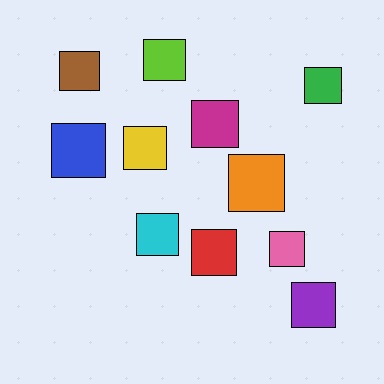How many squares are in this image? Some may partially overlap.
There are 11 squares.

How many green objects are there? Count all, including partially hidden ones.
There is 1 green object.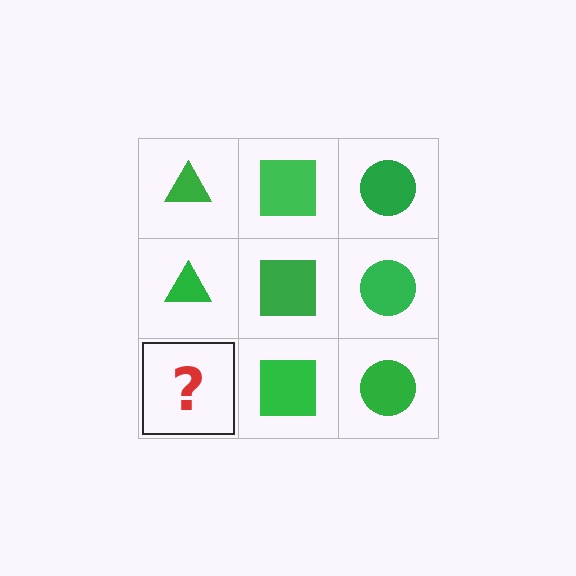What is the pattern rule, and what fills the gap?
The rule is that each column has a consistent shape. The gap should be filled with a green triangle.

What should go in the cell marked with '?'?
The missing cell should contain a green triangle.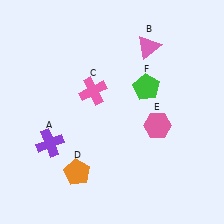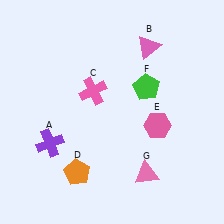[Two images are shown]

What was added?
A pink triangle (G) was added in Image 2.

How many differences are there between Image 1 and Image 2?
There is 1 difference between the two images.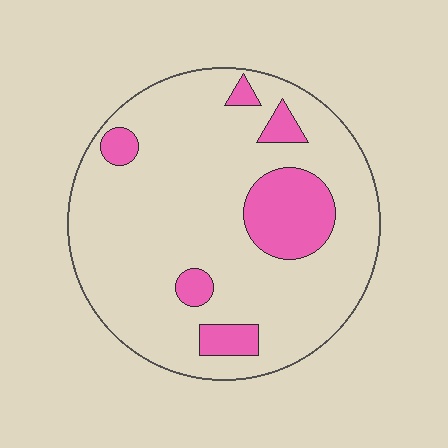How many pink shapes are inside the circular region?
6.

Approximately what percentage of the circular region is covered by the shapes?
Approximately 15%.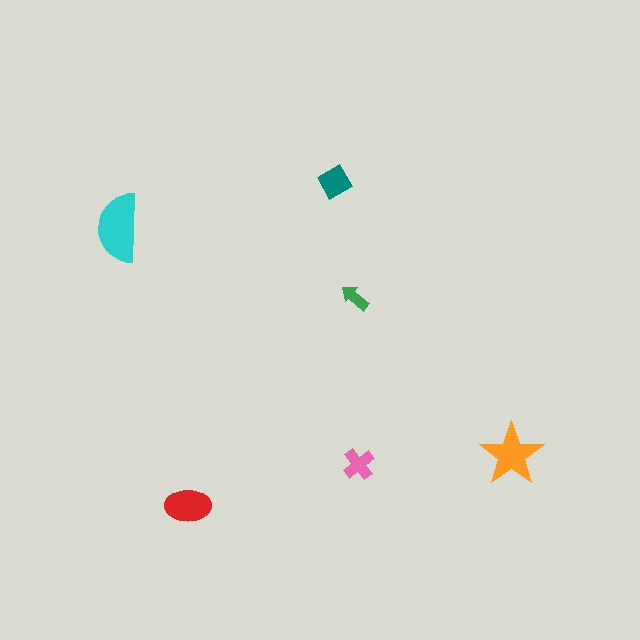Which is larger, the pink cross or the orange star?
The orange star.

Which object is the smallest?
The green arrow.